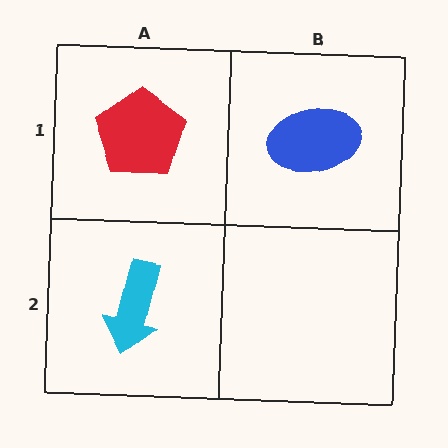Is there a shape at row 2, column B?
No, that cell is empty.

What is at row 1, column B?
A blue ellipse.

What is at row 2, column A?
A cyan arrow.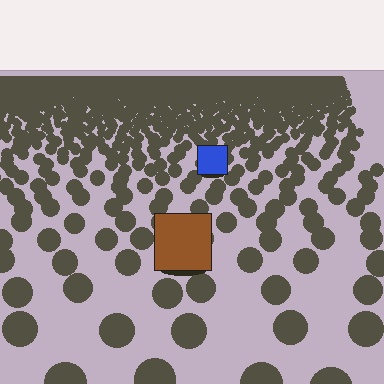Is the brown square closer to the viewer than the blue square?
Yes. The brown square is closer — you can tell from the texture gradient: the ground texture is coarser near it.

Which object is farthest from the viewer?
The blue square is farthest from the viewer. It appears smaller and the ground texture around it is denser.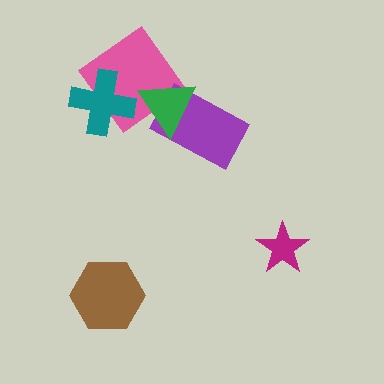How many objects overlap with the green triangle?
2 objects overlap with the green triangle.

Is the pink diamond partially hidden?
Yes, it is partially covered by another shape.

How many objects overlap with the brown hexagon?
0 objects overlap with the brown hexagon.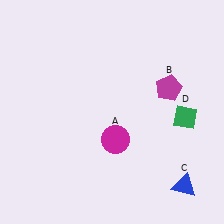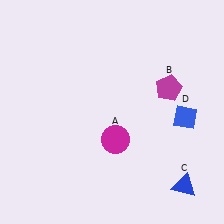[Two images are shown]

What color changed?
The diamond (D) changed from green in Image 1 to blue in Image 2.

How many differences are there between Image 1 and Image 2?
There is 1 difference between the two images.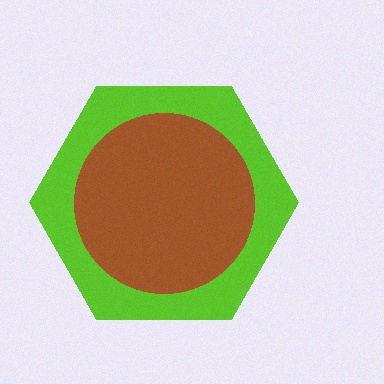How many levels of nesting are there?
2.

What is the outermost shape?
The lime hexagon.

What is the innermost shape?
The brown circle.